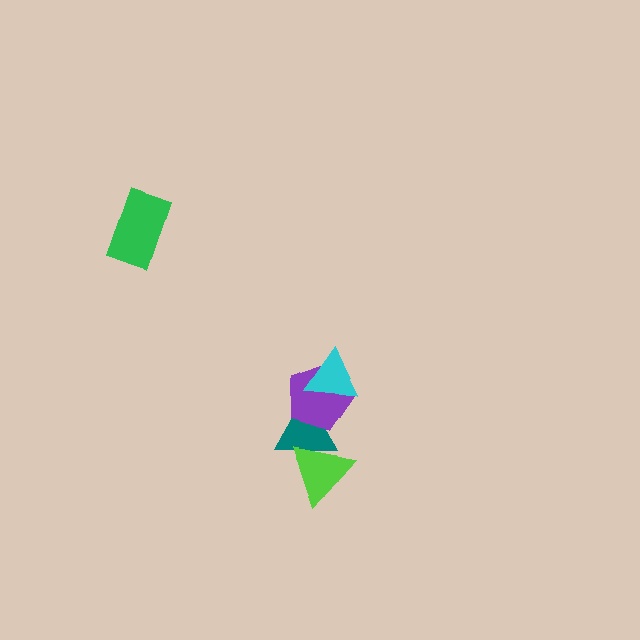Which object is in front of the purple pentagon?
The cyan triangle is in front of the purple pentagon.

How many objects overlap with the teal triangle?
3 objects overlap with the teal triangle.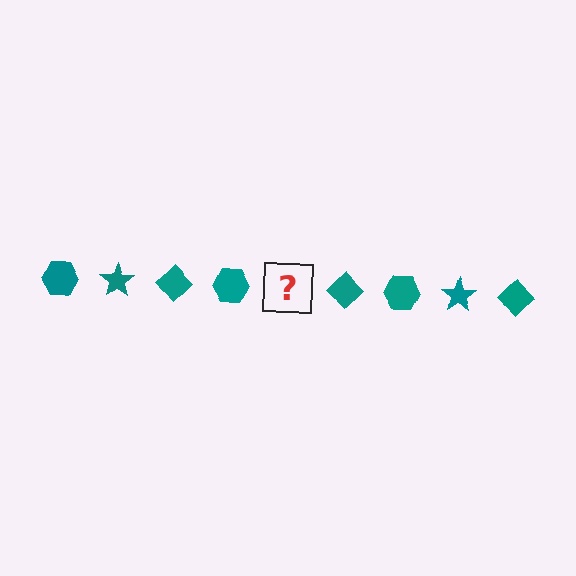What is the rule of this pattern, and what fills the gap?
The rule is that the pattern cycles through hexagon, star, diamond shapes in teal. The gap should be filled with a teal star.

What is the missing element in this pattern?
The missing element is a teal star.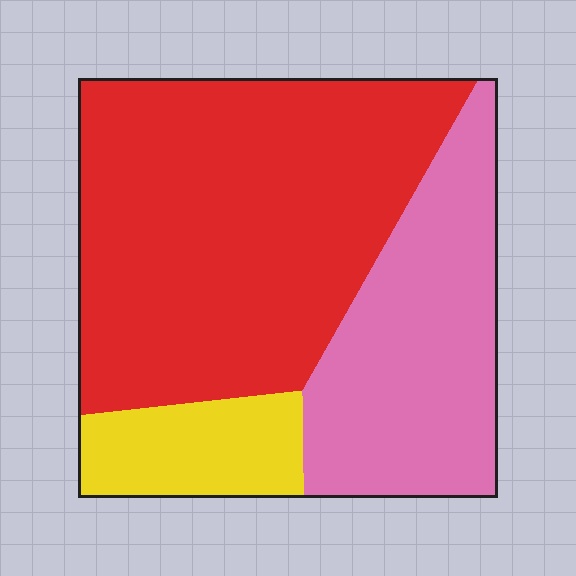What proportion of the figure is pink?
Pink takes up between a quarter and a half of the figure.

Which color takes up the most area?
Red, at roughly 55%.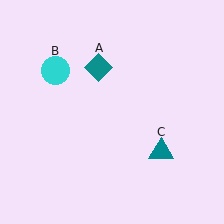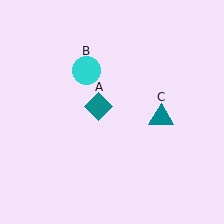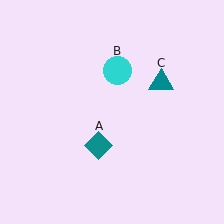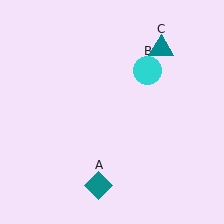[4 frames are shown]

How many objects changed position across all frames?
3 objects changed position: teal diamond (object A), cyan circle (object B), teal triangle (object C).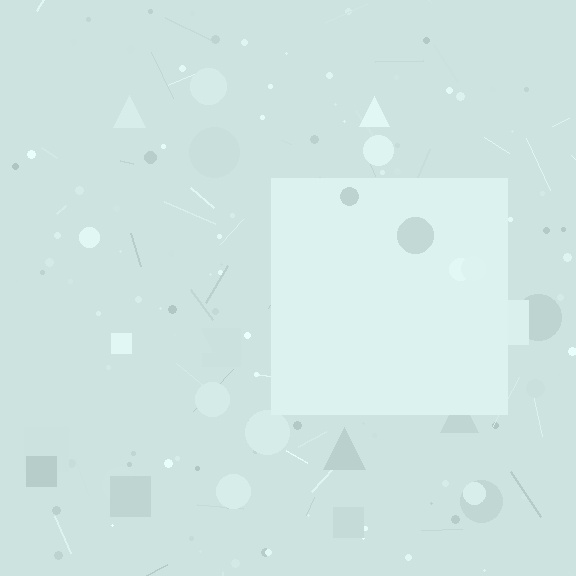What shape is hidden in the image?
A square is hidden in the image.